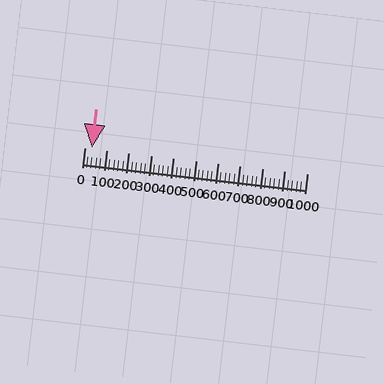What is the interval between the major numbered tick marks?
The major tick marks are spaced 100 units apart.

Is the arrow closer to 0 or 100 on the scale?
The arrow is closer to 0.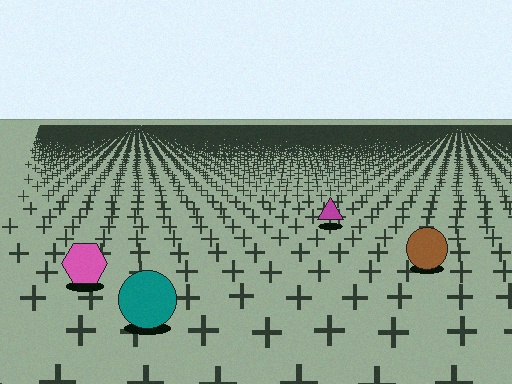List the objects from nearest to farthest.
From nearest to farthest: the teal circle, the pink hexagon, the brown circle, the magenta triangle.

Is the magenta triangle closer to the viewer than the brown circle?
No. The brown circle is closer — you can tell from the texture gradient: the ground texture is coarser near it.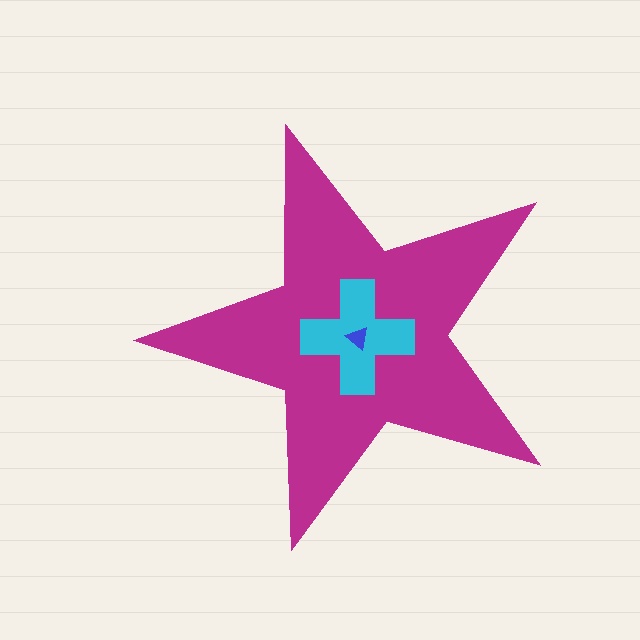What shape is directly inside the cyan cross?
The blue triangle.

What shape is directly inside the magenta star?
The cyan cross.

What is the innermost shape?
The blue triangle.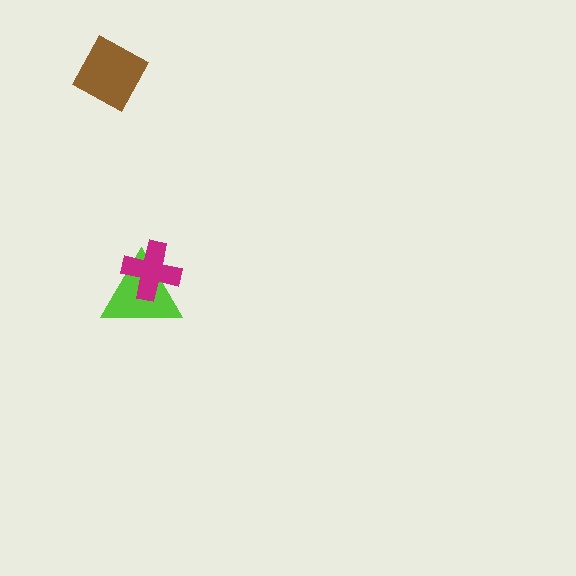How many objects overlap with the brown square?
0 objects overlap with the brown square.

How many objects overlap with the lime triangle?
1 object overlaps with the lime triangle.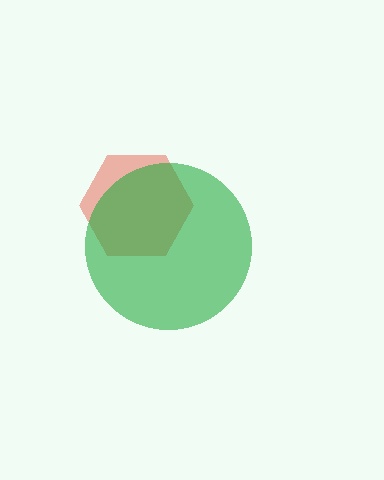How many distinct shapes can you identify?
There are 2 distinct shapes: a red hexagon, a green circle.